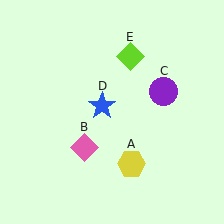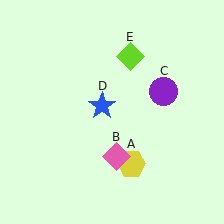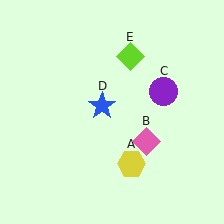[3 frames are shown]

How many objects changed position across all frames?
1 object changed position: pink diamond (object B).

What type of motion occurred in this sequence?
The pink diamond (object B) rotated counterclockwise around the center of the scene.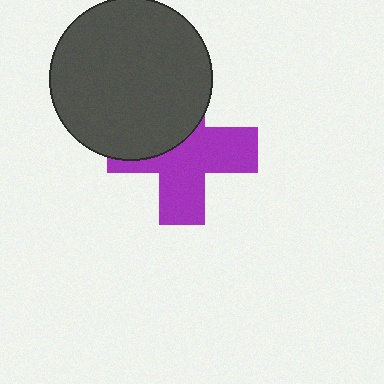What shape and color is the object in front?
The object in front is a dark gray circle.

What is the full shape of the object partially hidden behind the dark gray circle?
The partially hidden object is a purple cross.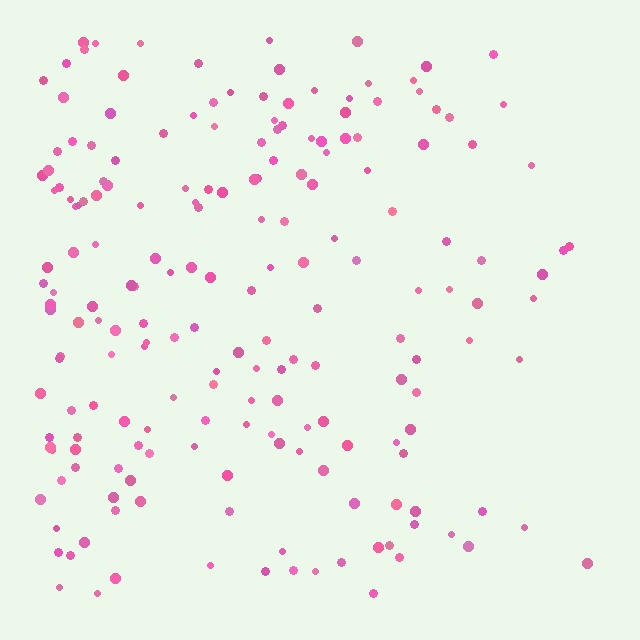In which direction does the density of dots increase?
From right to left, with the left side densest.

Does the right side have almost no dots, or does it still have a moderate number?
Still a moderate number, just noticeably fewer than the left.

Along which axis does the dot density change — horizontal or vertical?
Horizontal.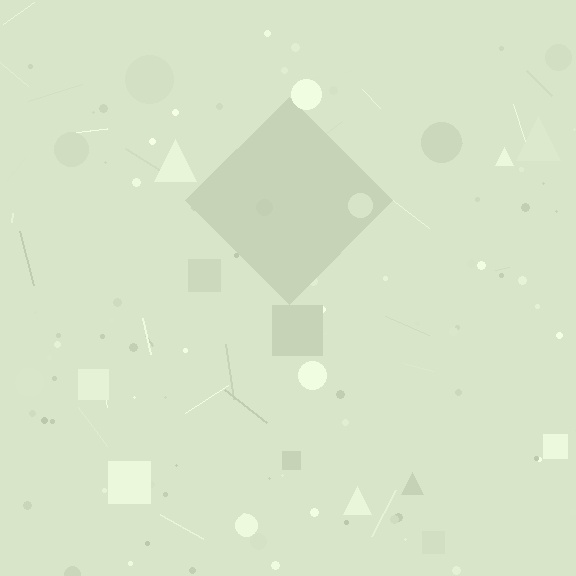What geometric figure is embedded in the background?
A diamond is embedded in the background.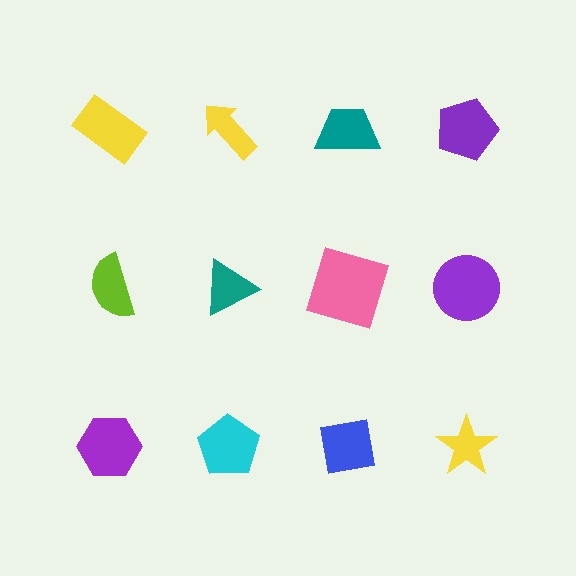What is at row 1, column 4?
A purple pentagon.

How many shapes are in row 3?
4 shapes.